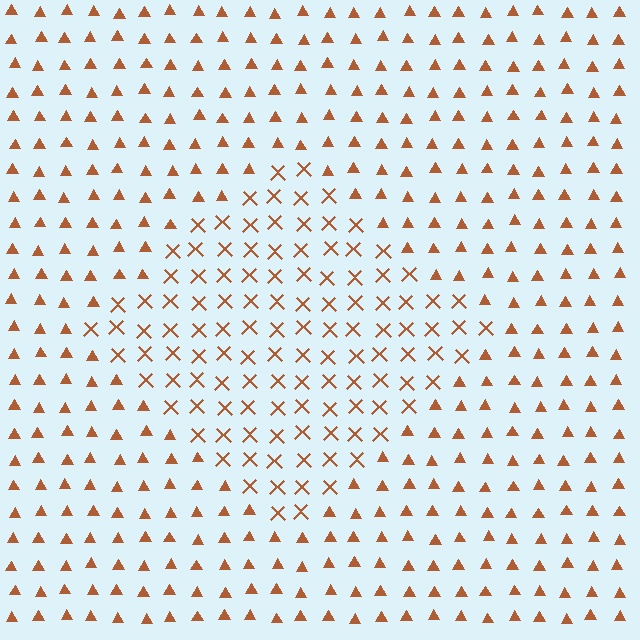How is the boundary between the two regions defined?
The boundary is defined by a change in element shape: X marks inside vs. triangles outside. All elements share the same color and spacing.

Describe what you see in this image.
The image is filled with small brown elements arranged in a uniform grid. A diamond-shaped region contains X marks, while the surrounding area contains triangles. The boundary is defined purely by the change in element shape.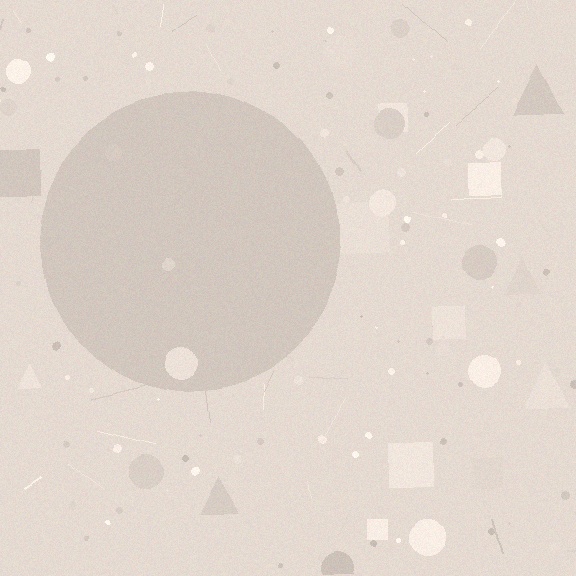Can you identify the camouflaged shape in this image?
The camouflaged shape is a circle.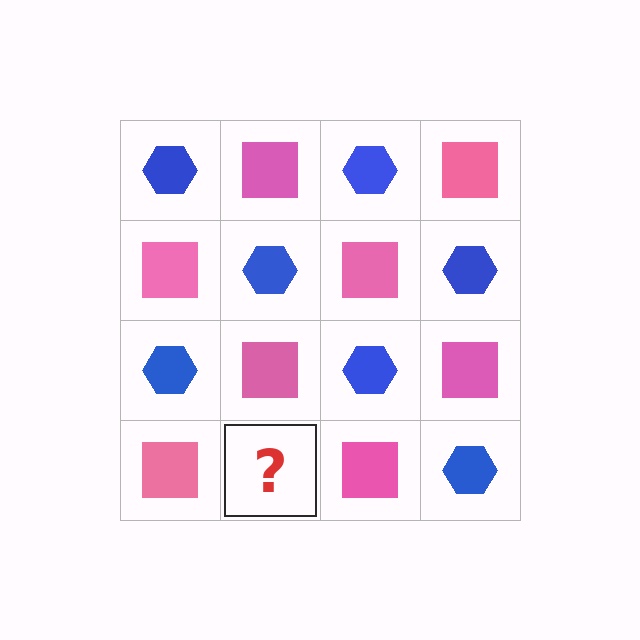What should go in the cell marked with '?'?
The missing cell should contain a blue hexagon.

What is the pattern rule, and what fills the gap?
The rule is that it alternates blue hexagon and pink square in a checkerboard pattern. The gap should be filled with a blue hexagon.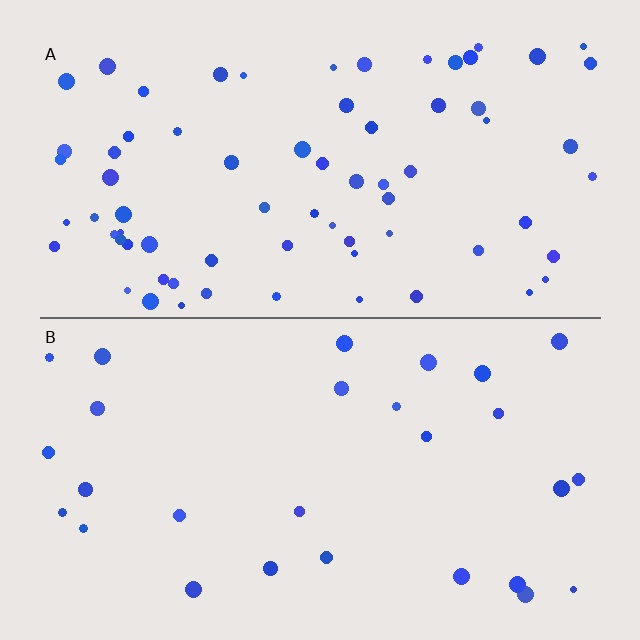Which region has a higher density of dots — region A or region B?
A (the top).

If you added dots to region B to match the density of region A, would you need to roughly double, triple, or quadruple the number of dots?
Approximately triple.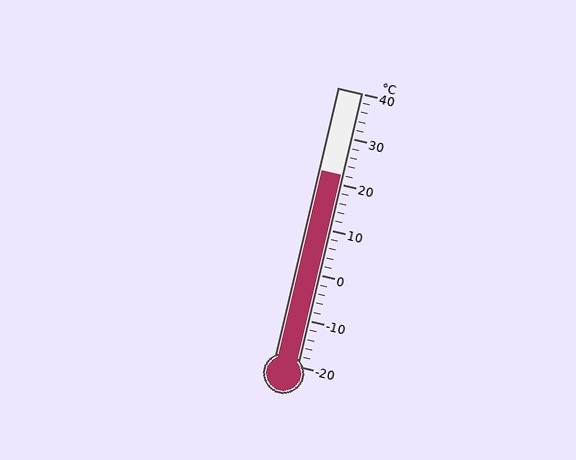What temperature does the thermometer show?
The thermometer shows approximately 22°C.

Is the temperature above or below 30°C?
The temperature is below 30°C.